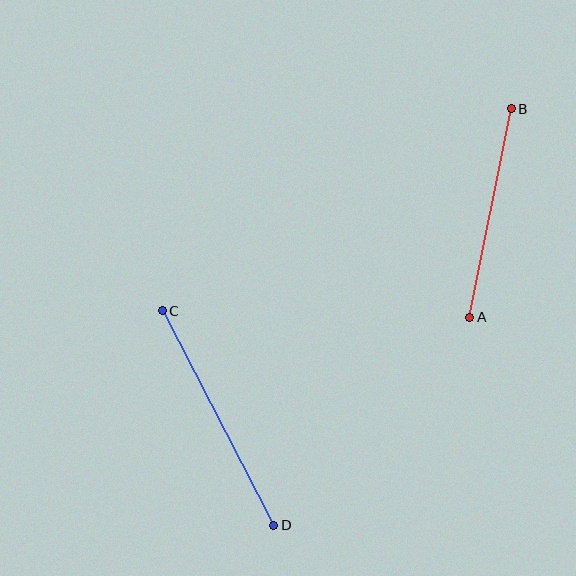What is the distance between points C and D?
The distance is approximately 242 pixels.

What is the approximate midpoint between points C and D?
The midpoint is at approximately (218, 418) pixels.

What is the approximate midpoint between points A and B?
The midpoint is at approximately (490, 213) pixels.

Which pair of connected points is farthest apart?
Points C and D are farthest apart.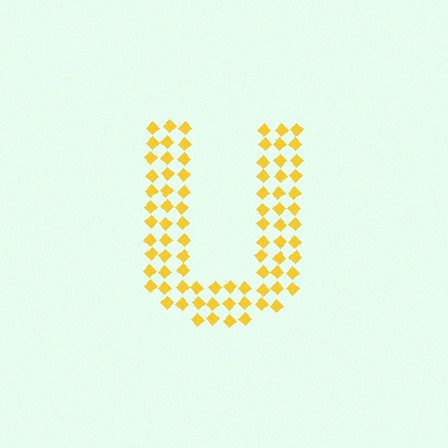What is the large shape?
The large shape is the letter U.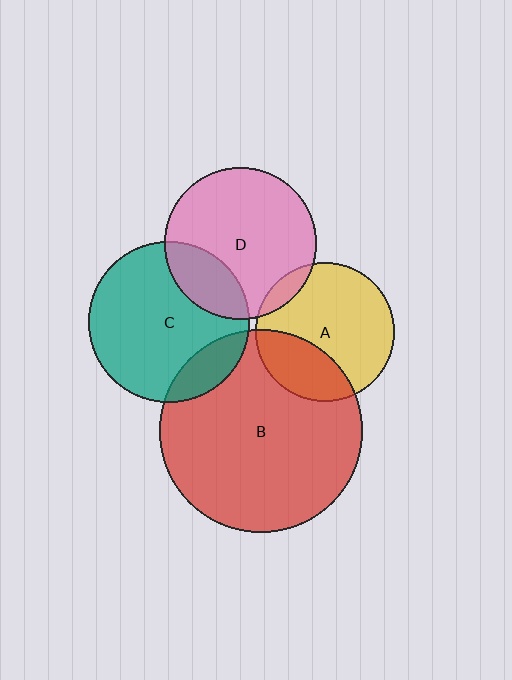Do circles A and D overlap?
Yes.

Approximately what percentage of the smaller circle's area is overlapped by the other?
Approximately 10%.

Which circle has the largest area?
Circle B (red).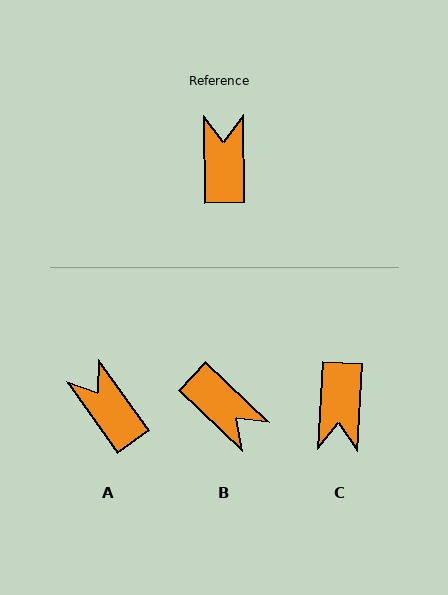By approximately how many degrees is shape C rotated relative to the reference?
Approximately 176 degrees counter-clockwise.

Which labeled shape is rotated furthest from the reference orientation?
C, about 176 degrees away.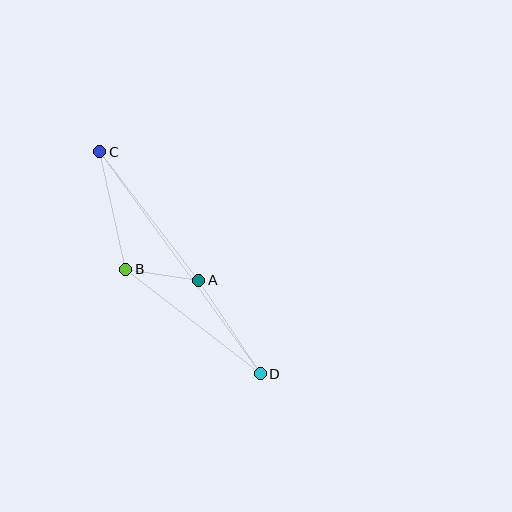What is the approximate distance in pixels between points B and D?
The distance between B and D is approximately 170 pixels.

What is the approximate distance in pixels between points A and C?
The distance between A and C is approximately 163 pixels.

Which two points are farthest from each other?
Points C and D are farthest from each other.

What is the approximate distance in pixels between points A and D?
The distance between A and D is approximately 111 pixels.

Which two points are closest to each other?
Points A and B are closest to each other.